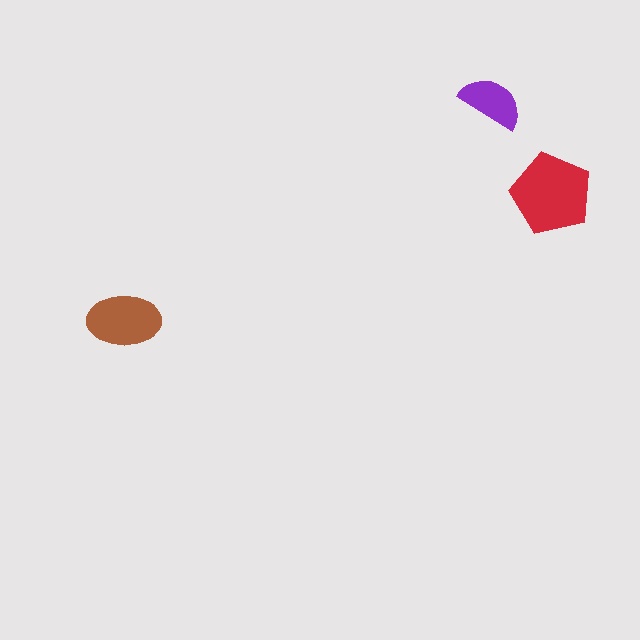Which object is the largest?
The red pentagon.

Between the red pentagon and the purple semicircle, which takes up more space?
The red pentagon.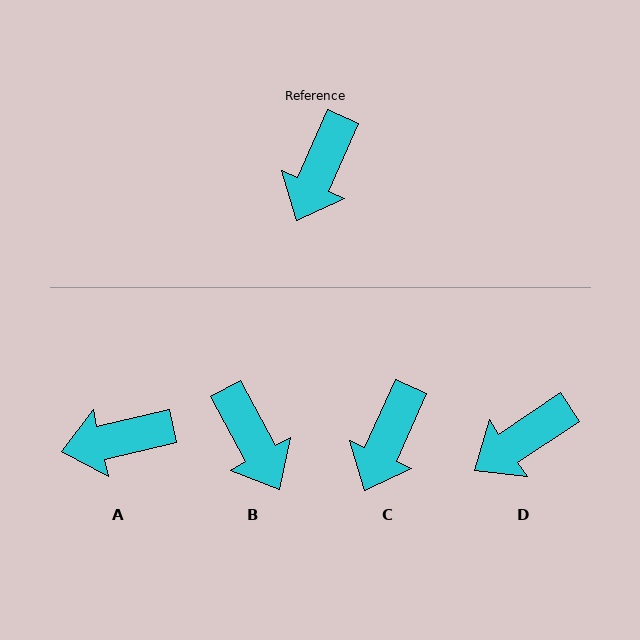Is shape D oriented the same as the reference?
No, it is off by about 32 degrees.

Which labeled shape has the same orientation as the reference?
C.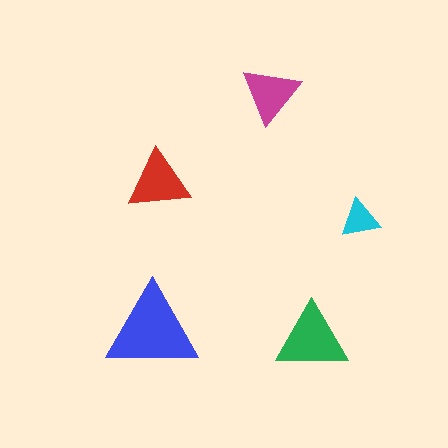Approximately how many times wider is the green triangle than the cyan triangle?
About 2 times wider.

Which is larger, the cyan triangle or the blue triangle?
The blue one.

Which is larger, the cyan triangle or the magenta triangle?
The magenta one.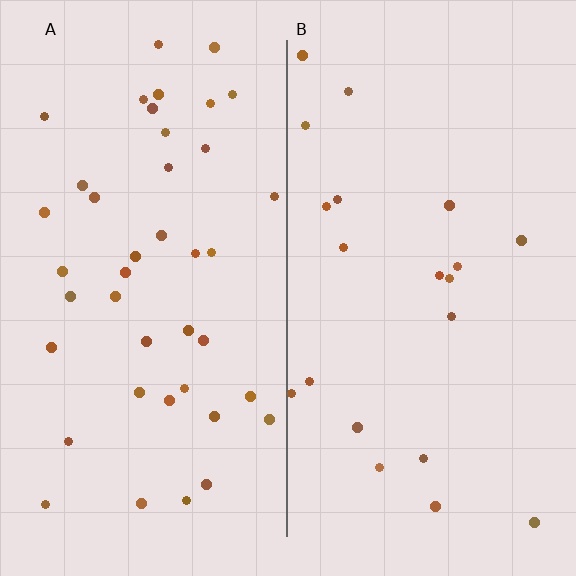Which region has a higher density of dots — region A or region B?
A (the left).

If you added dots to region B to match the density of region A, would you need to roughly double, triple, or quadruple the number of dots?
Approximately double.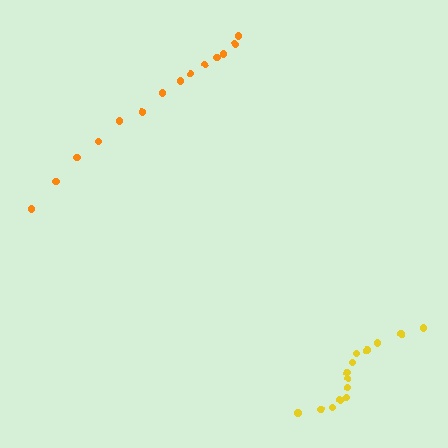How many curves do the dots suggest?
There are 2 distinct paths.